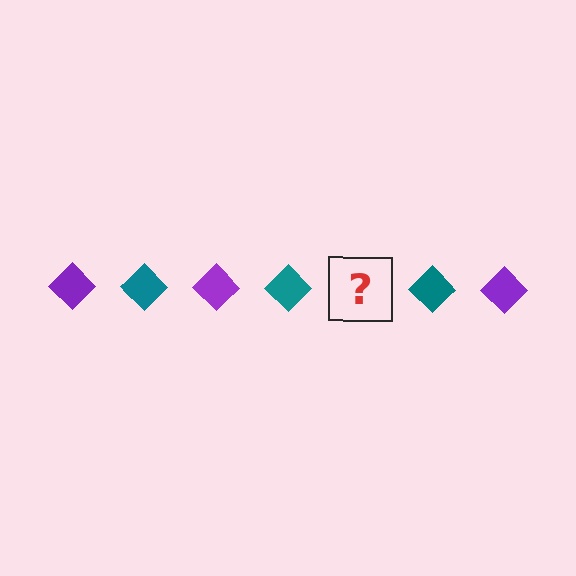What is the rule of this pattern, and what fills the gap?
The rule is that the pattern cycles through purple, teal diamonds. The gap should be filled with a purple diamond.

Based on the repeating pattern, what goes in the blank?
The blank should be a purple diamond.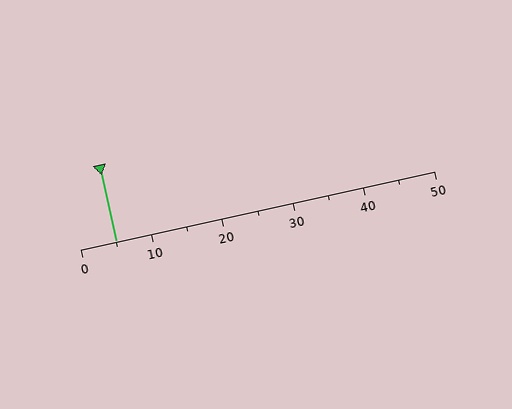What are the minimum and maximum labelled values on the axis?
The axis runs from 0 to 50.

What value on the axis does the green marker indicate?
The marker indicates approximately 5.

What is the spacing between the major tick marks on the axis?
The major ticks are spaced 10 apart.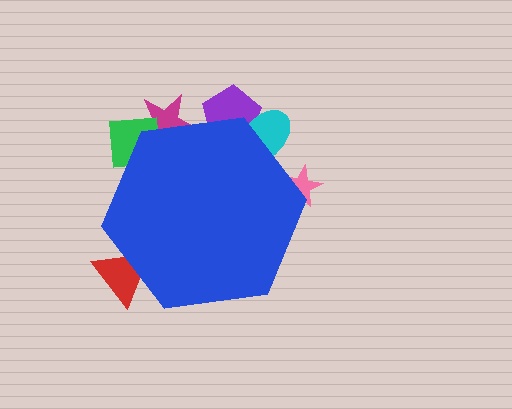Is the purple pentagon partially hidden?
Yes, the purple pentagon is partially hidden behind the blue hexagon.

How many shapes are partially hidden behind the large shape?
6 shapes are partially hidden.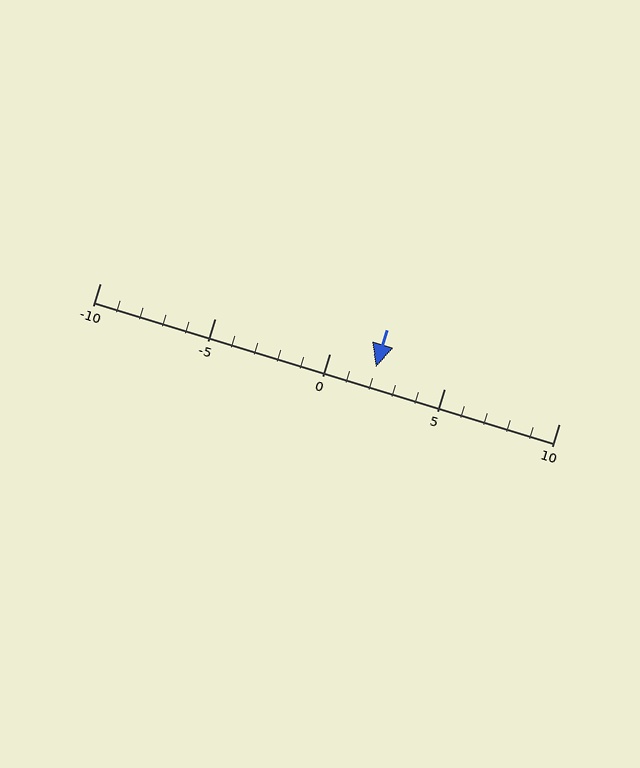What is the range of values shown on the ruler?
The ruler shows values from -10 to 10.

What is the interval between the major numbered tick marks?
The major tick marks are spaced 5 units apart.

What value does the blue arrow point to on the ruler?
The blue arrow points to approximately 2.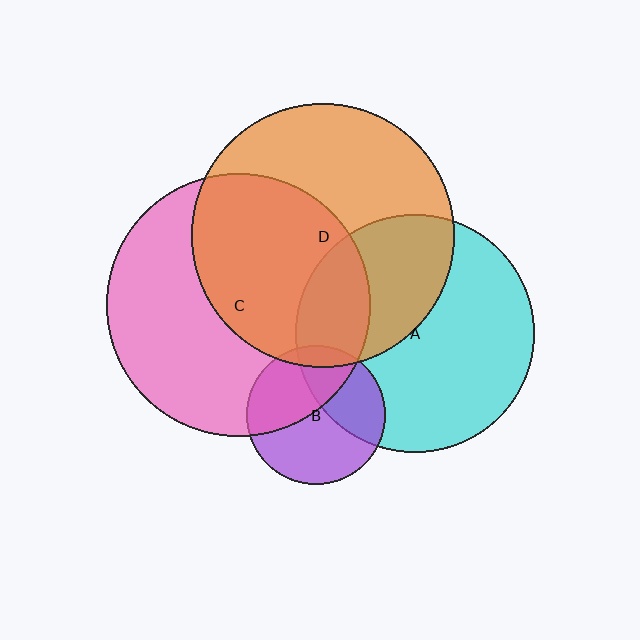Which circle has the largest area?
Circle D (orange).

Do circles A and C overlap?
Yes.